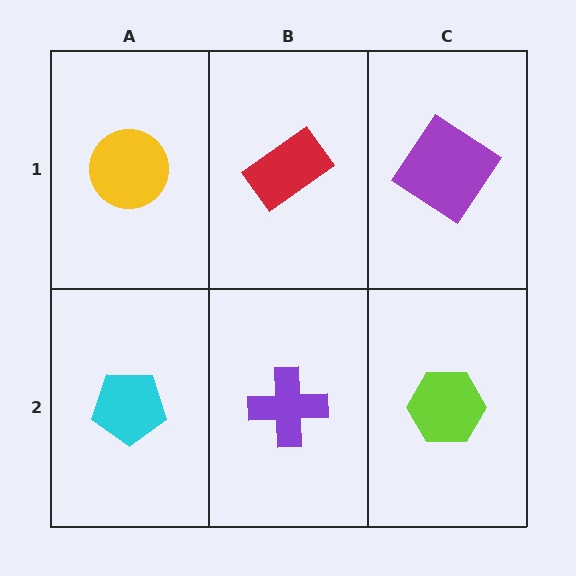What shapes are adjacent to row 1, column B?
A purple cross (row 2, column B), a yellow circle (row 1, column A), a purple diamond (row 1, column C).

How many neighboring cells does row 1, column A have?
2.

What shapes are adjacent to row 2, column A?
A yellow circle (row 1, column A), a purple cross (row 2, column B).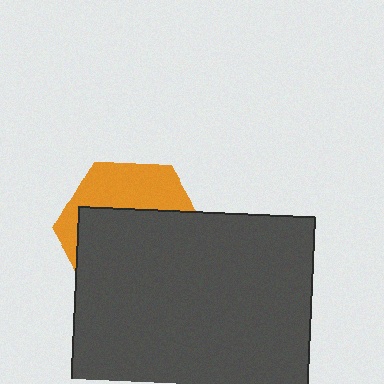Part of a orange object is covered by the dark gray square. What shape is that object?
It is a hexagon.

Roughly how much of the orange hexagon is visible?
A small part of it is visible (roughly 36%).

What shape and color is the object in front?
The object in front is a dark gray square.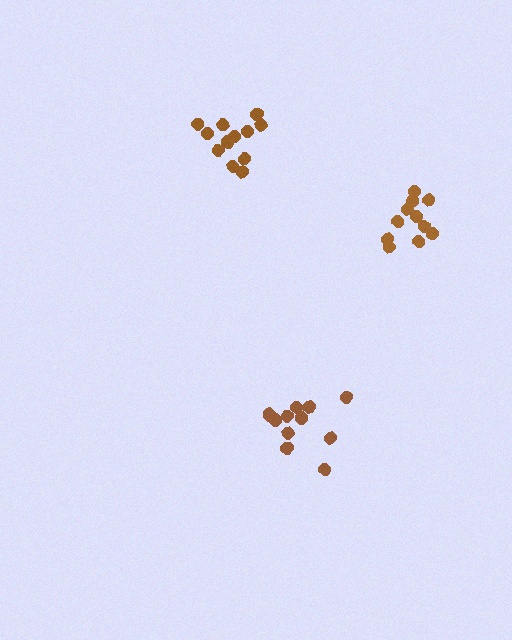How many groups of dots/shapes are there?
There are 3 groups.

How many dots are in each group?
Group 1: 12 dots, Group 2: 11 dots, Group 3: 11 dots (34 total).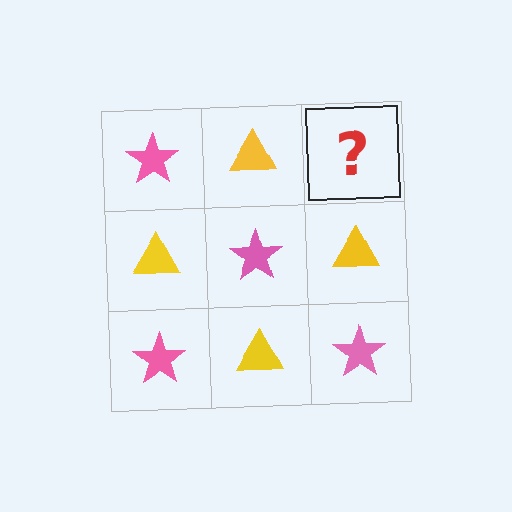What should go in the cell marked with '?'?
The missing cell should contain a pink star.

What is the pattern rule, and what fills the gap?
The rule is that it alternates pink star and yellow triangle in a checkerboard pattern. The gap should be filled with a pink star.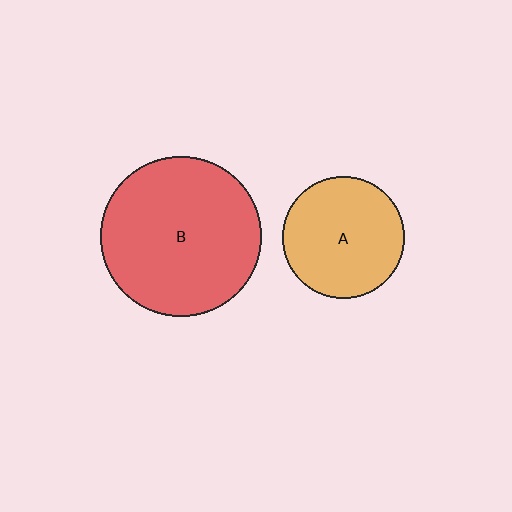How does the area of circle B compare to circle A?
Approximately 1.7 times.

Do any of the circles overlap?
No, none of the circles overlap.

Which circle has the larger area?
Circle B (red).